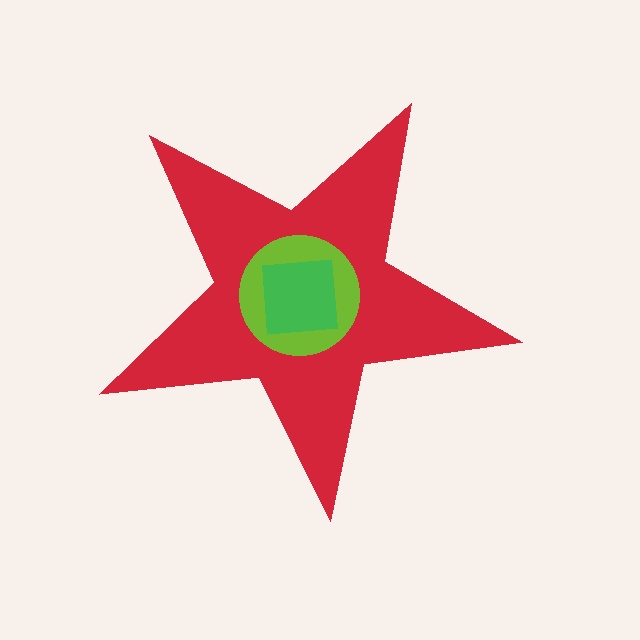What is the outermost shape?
The red star.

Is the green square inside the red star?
Yes.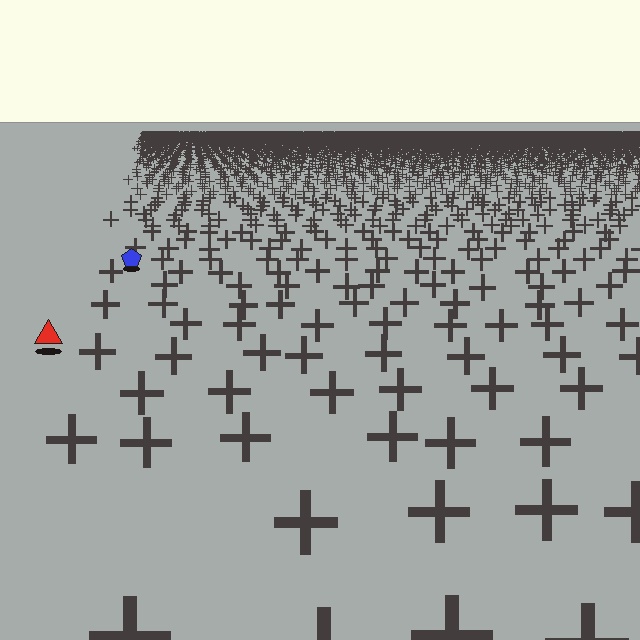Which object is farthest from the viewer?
The blue pentagon is farthest from the viewer. It appears smaller and the ground texture around it is denser.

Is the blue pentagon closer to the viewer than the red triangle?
No. The red triangle is closer — you can tell from the texture gradient: the ground texture is coarser near it.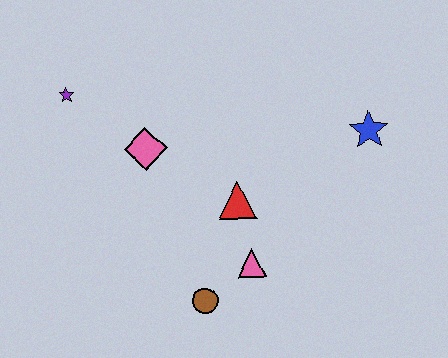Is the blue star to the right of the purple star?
Yes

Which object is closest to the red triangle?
The pink triangle is closest to the red triangle.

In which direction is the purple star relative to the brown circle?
The purple star is above the brown circle.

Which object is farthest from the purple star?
The blue star is farthest from the purple star.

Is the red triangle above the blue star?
No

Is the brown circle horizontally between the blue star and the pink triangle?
No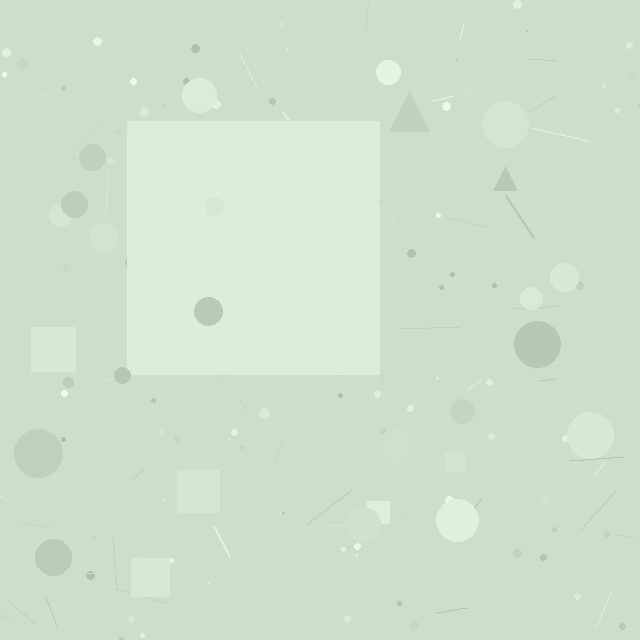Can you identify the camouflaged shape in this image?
The camouflaged shape is a square.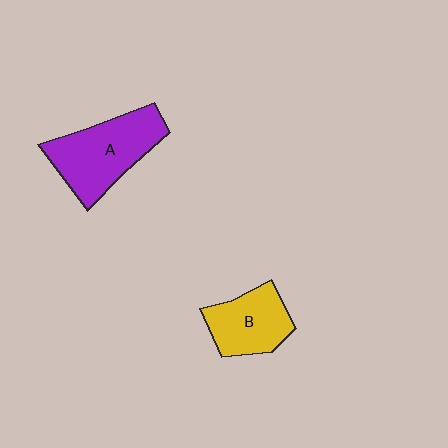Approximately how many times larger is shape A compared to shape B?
Approximately 1.4 times.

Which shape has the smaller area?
Shape B (yellow).